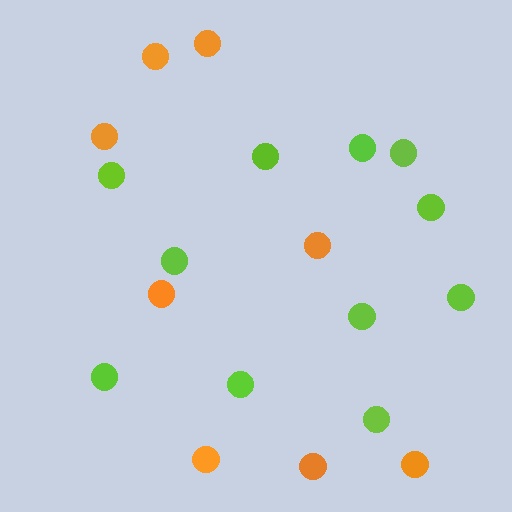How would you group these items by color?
There are 2 groups: one group of lime circles (11) and one group of orange circles (8).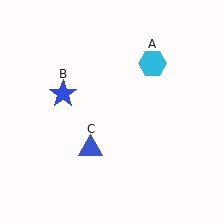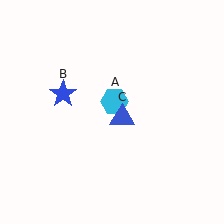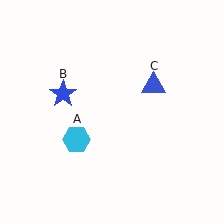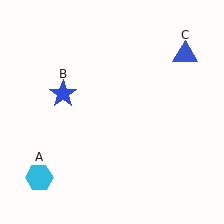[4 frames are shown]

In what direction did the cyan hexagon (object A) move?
The cyan hexagon (object A) moved down and to the left.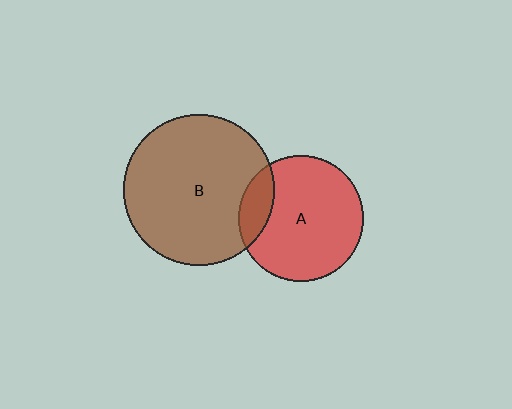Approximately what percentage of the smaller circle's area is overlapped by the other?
Approximately 15%.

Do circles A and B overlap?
Yes.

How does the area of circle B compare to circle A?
Approximately 1.4 times.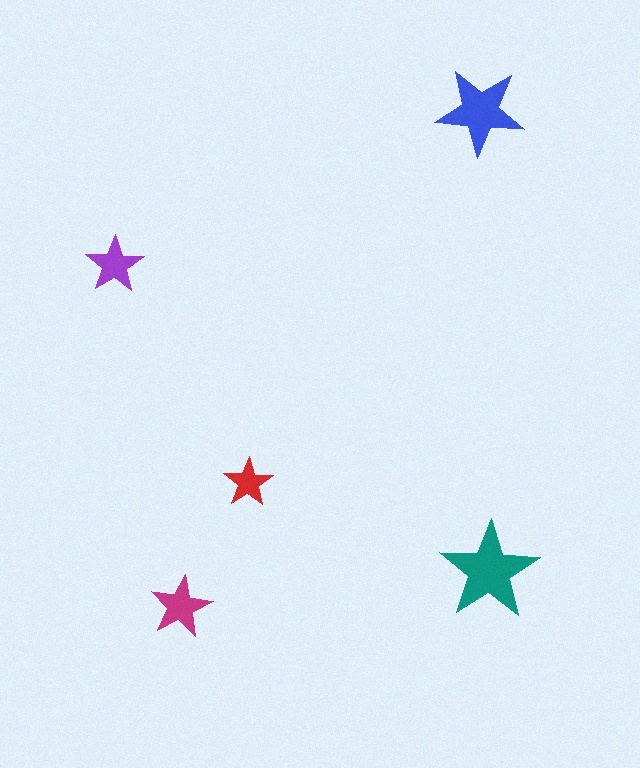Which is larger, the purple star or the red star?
The purple one.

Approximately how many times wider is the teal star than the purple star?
About 1.5 times wider.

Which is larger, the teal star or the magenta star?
The teal one.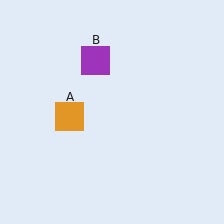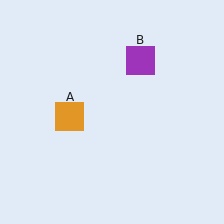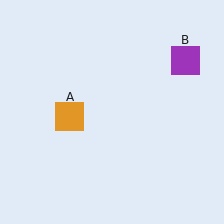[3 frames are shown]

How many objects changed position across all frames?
1 object changed position: purple square (object B).